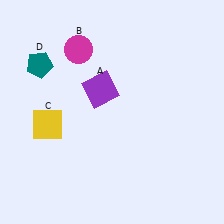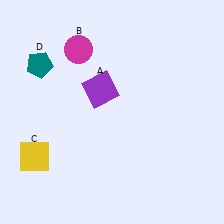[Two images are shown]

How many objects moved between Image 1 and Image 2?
1 object moved between the two images.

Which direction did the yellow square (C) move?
The yellow square (C) moved down.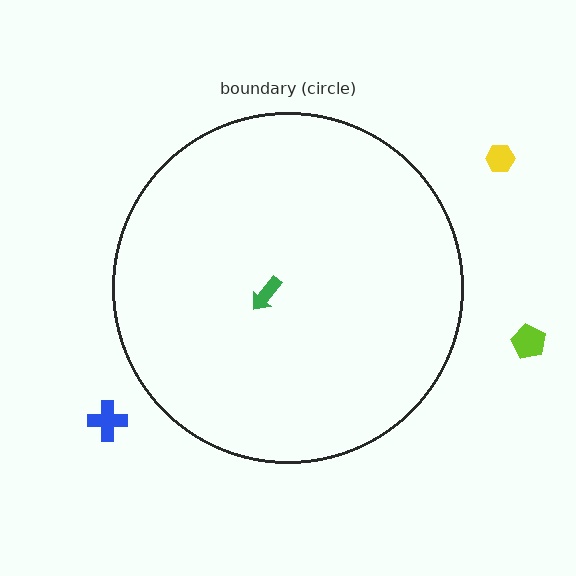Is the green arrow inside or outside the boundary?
Inside.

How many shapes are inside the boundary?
1 inside, 3 outside.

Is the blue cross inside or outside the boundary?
Outside.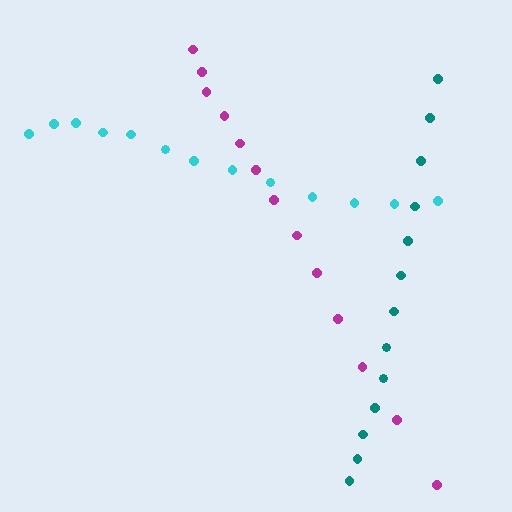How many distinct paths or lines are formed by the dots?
There are 3 distinct paths.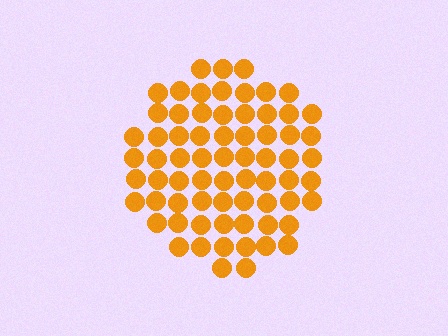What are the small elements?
The small elements are circles.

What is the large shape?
The large shape is a circle.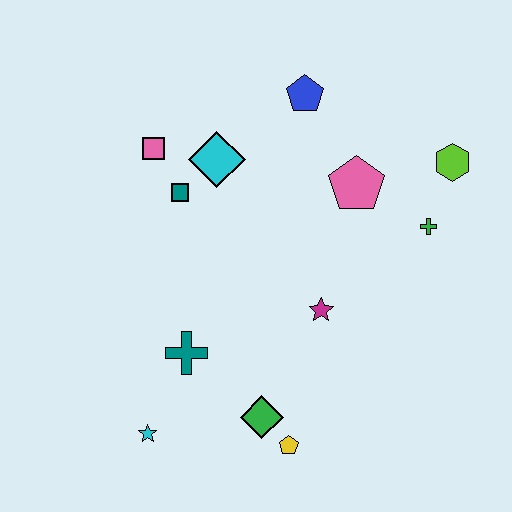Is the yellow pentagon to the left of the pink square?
No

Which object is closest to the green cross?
The lime hexagon is closest to the green cross.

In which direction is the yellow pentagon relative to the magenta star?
The yellow pentagon is below the magenta star.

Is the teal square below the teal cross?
No